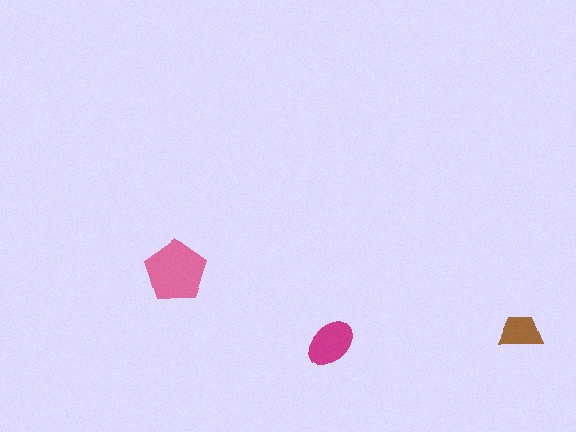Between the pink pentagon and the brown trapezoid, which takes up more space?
The pink pentagon.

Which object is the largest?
The pink pentagon.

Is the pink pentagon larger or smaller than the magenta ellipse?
Larger.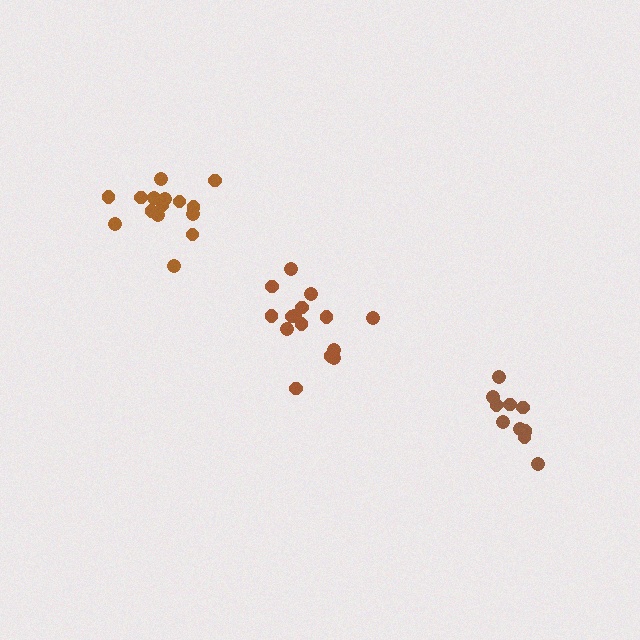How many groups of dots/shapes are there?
There are 3 groups.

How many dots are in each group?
Group 1: 15 dots, Group 2: 10 dots, Group 3: 15 dots (40 total).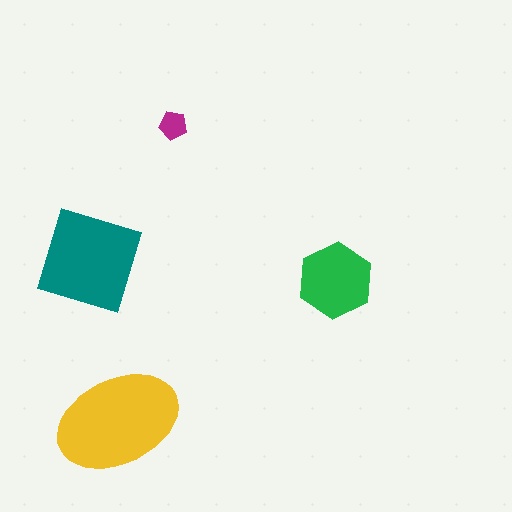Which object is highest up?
The magenta pentagon is topmost.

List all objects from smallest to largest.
The magenta pentagon, the green hexagon, the teal diamond, the yellow ellipse.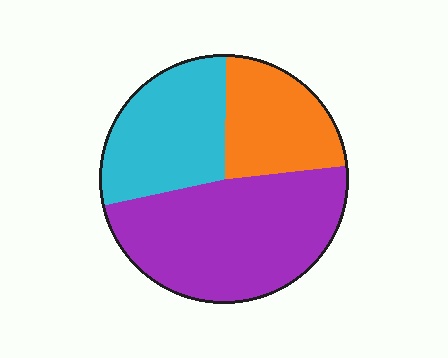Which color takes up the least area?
Orange, at roughly 25%.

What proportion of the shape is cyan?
Cyan covers roughly 30% of the shape.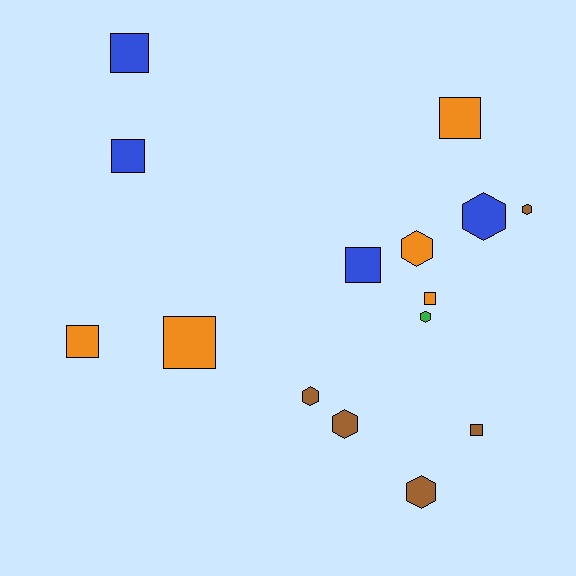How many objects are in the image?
There are 15 objects.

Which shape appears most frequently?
Square, with 8 objects.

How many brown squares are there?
There is 1 brown square.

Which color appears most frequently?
Brown, with 5 objects.